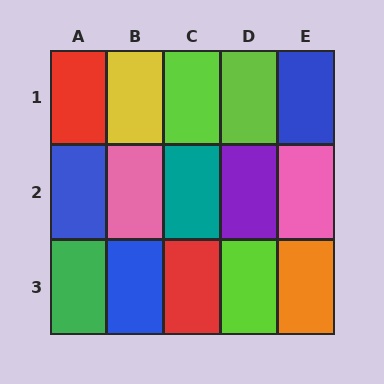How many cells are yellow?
1 cell is yellow.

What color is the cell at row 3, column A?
Green.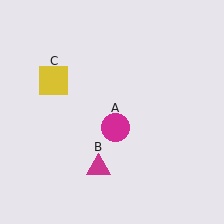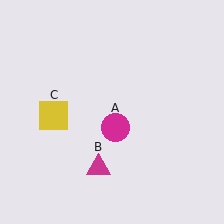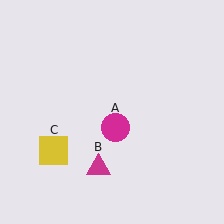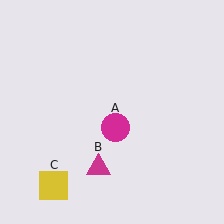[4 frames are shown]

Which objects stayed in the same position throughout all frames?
Magenta circle (object A) and magenta triangle (object B) remained stationary.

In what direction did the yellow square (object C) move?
The yellow square (object C) moved down.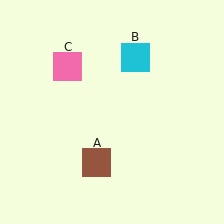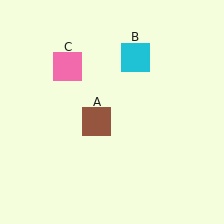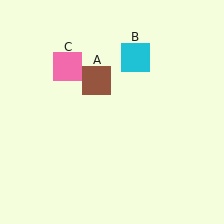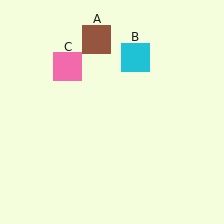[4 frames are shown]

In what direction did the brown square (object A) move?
The brown square (object A) moved up.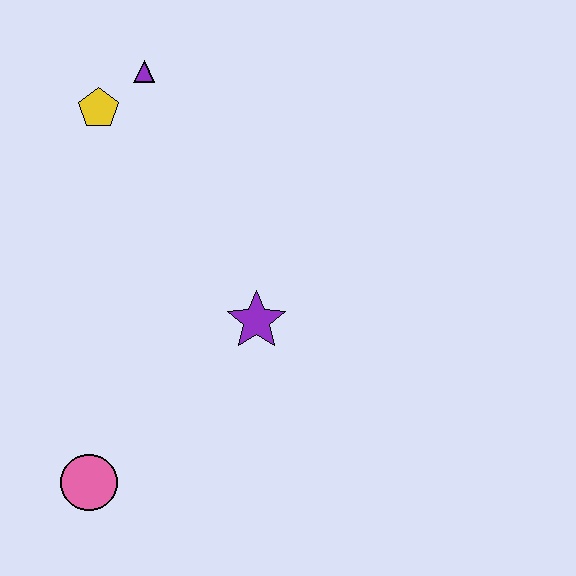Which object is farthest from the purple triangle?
The pink circle is farthest from the purple triangle.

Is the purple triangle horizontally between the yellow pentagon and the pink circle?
No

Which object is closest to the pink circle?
The purple star is closest to the pink circle.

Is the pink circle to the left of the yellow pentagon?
Yes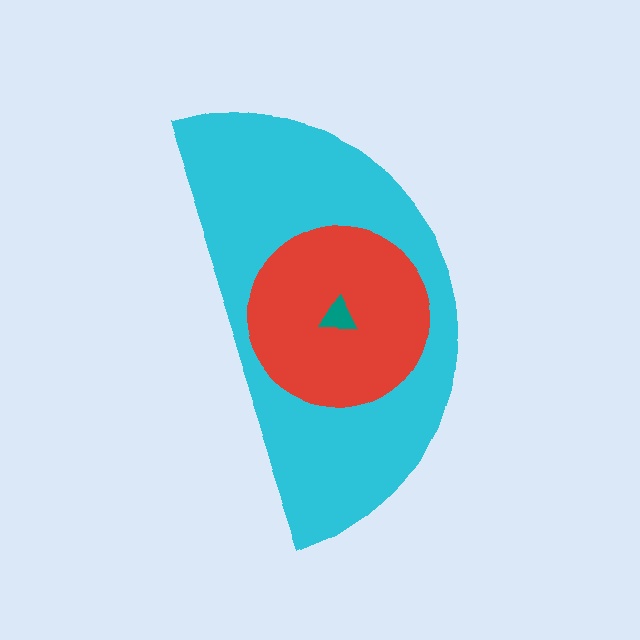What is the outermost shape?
The cyan semicircle.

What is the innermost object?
The teal triangle.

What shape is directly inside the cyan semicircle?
The red circle.